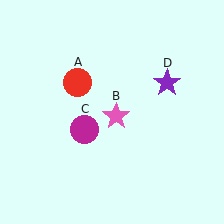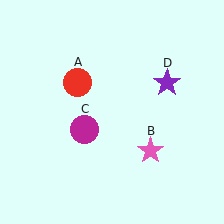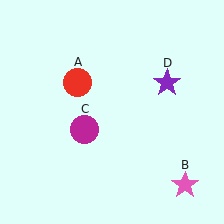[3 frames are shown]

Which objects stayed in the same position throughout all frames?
Red circle (object A) and magenta circle (object C) and purple star (object D) remained stationary.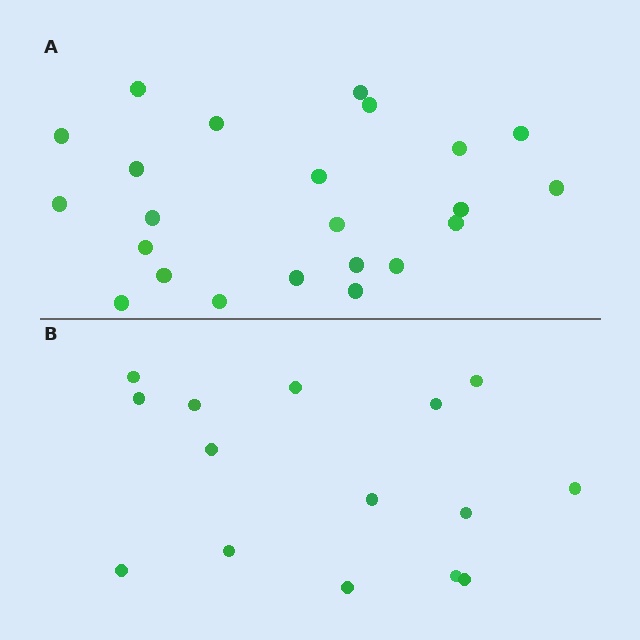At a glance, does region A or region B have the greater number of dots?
Region A (the top region) has more dots.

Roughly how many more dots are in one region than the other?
Region A has roughly 8 or so more dots than region B.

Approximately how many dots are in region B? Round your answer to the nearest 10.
About 20 dots. (The exact count is 15, which rounds to 20.)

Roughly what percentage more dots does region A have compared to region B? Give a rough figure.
About 55% more.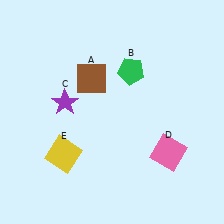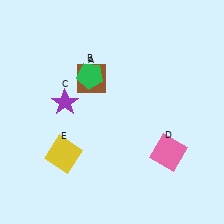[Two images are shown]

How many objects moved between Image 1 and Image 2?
1 object moved between the two images.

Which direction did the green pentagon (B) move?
The green pentagon (B) moved left.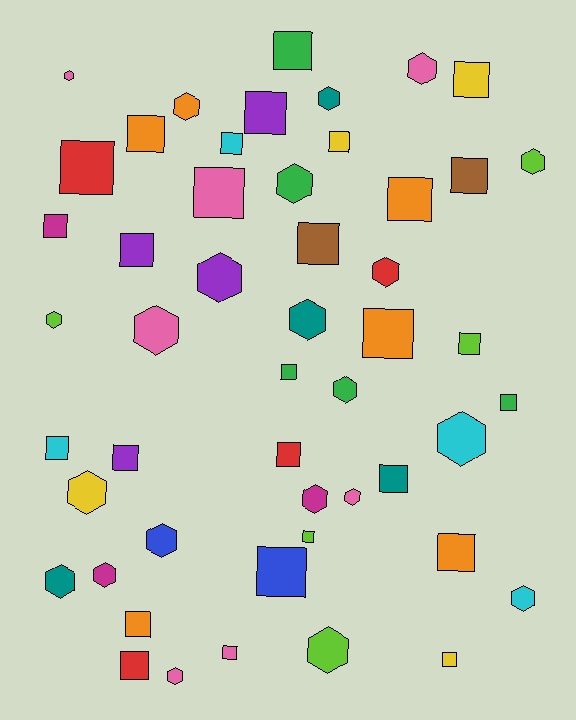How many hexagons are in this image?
There are 22 hexagons.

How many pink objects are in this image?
There are 7 pink objects.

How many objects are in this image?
There are 50 objects.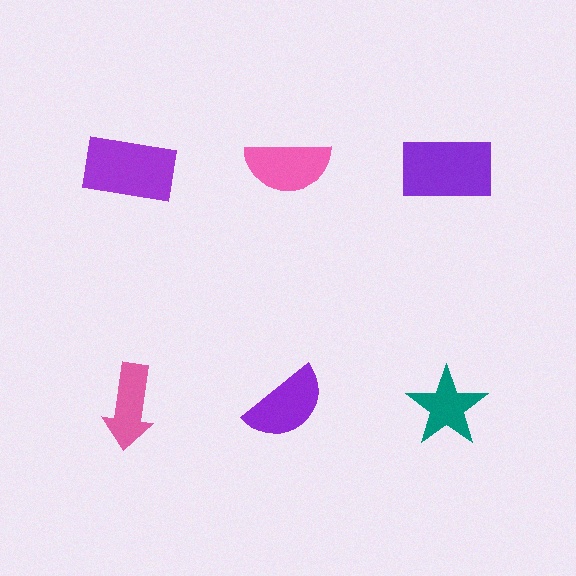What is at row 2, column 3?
A teal star.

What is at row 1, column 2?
A pink semicircle.